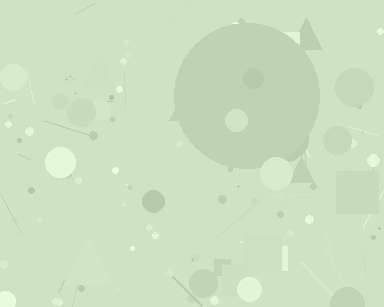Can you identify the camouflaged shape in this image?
The camouflaged shape is a circle.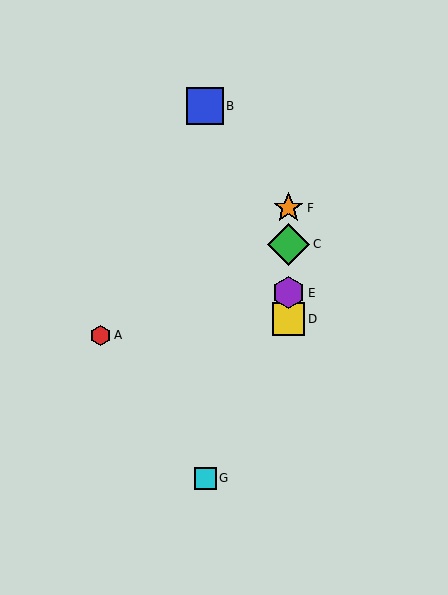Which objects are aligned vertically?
Objects C, D, E, F are aligned vertically.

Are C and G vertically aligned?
No, C is at x≈288 and G is at x≈205.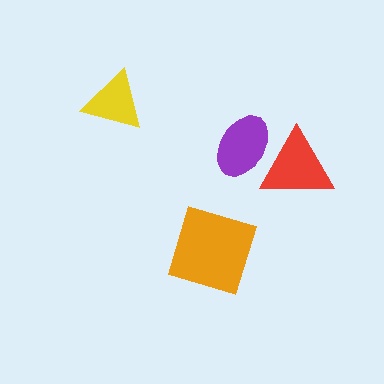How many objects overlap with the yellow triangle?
0 objects overlap with the yellow triangle.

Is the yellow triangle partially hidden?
No, no other shape covers it.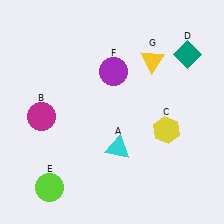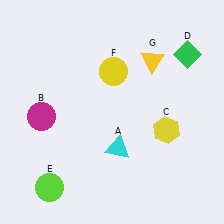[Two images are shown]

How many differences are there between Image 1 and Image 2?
There are 2 differences between the two images.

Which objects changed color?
D changed from teal to green. F changed from purple to yellow.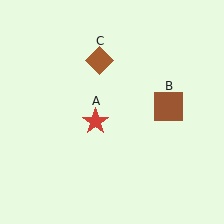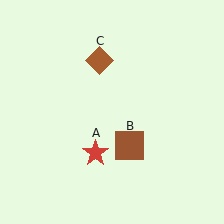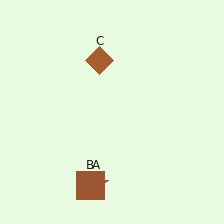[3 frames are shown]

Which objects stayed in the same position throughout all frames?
Brown diamond (object C) remained stationary.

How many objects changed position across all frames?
2 objects changed position: red star (object A), brown square (object B).